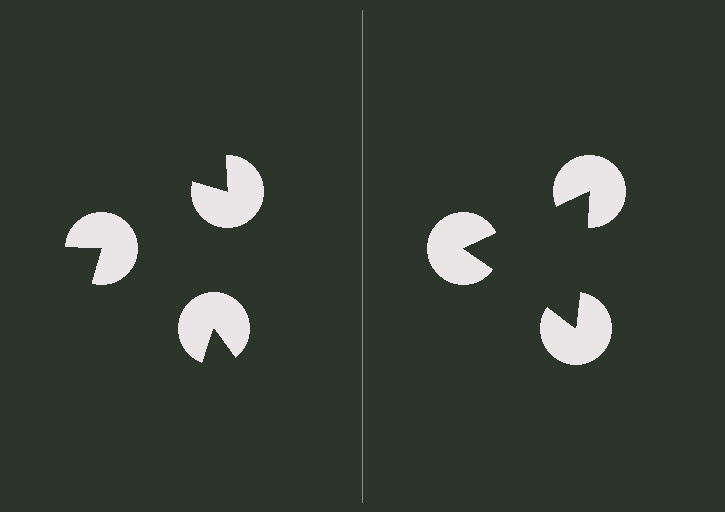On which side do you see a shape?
An illusory triangle appears on the right side. On the left side the wedge cuts are rotated, so no coherent shape forms.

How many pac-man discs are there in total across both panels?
6 — 3 on each side.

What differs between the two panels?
The pac-man discs are positioned identically on both sides; only the wedge orientations differ. On the right they align to a triangle; on the left they are misaligned.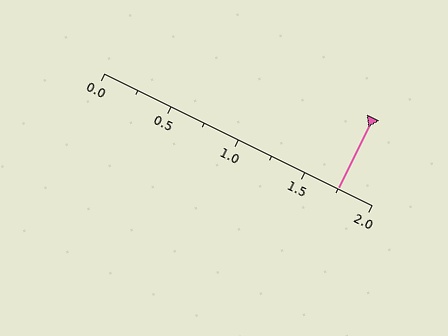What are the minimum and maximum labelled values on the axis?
The axis runs from 0.0 to 2.0.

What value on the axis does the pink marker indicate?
The marker indicates approximately 1.75.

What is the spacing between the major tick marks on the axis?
The major ticks are spaced 0.5 apart.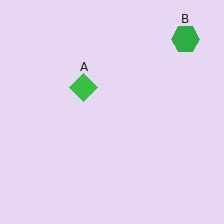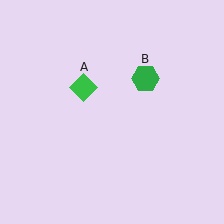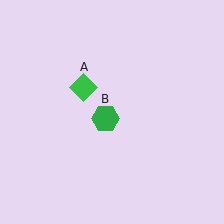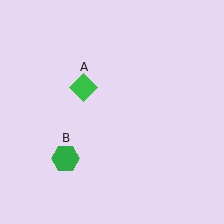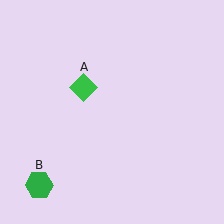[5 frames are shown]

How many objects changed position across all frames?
1 object changed position: green hexagon (object B).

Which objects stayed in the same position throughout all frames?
Green diamond (object A) remained stationary.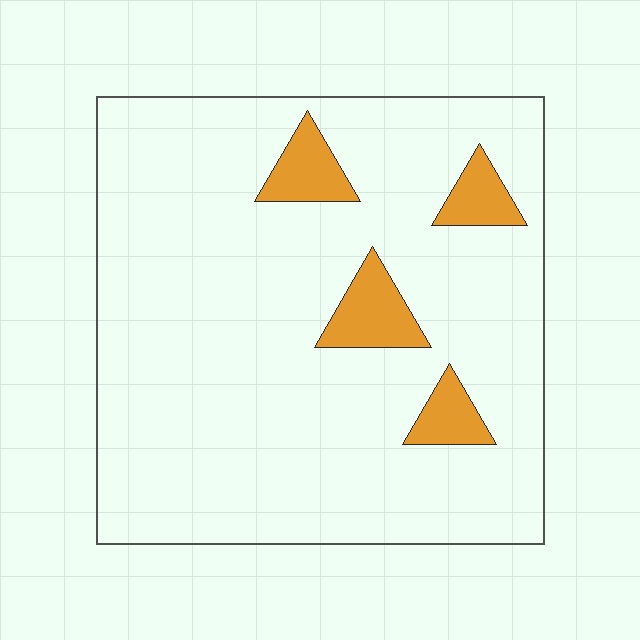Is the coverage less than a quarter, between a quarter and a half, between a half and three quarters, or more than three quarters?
Less than a quarter.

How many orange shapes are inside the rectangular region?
4.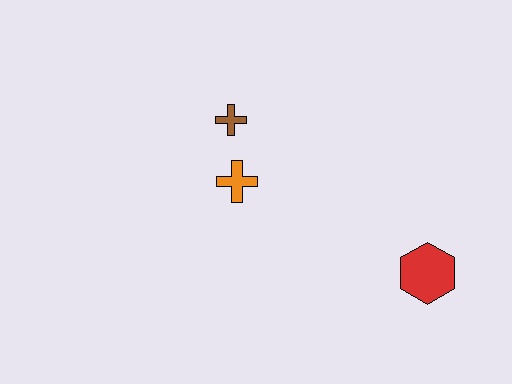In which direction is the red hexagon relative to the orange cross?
The red hexagon is to the right of the orange cross.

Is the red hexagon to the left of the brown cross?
No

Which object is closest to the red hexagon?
The orange cross is closest to the red hexagon.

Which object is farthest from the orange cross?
The red hexagon is farthest from the orange cross.